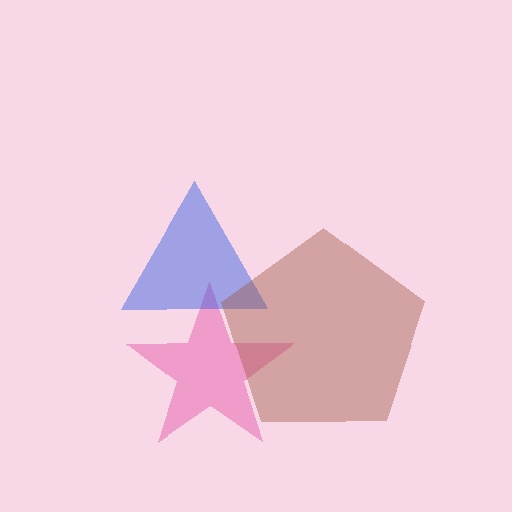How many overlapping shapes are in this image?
There are 3 overlapping shapes in the image.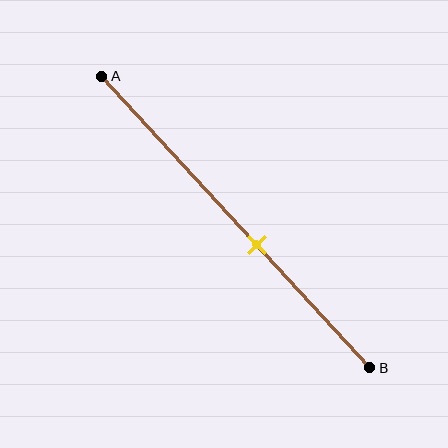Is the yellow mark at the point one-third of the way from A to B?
No, the mark is at about 60% from A, not at the 33% one-third point.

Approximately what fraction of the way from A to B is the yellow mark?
The yellow mark is approximately 60% of the way from A to B.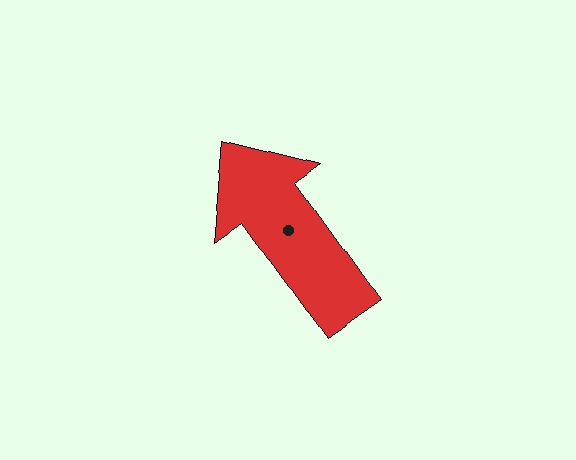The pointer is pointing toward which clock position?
Roughly 11 o'clock.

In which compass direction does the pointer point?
Northwest.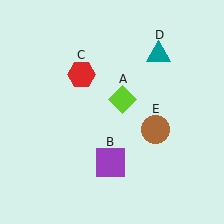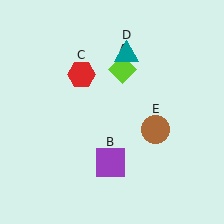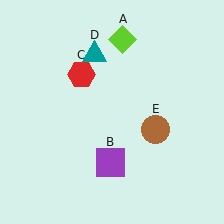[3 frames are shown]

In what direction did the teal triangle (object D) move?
The teal triangle (object D) moved left.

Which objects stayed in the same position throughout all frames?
Purple square (object B) and red hexagon (object C) and brown circle (object E) remained stationary.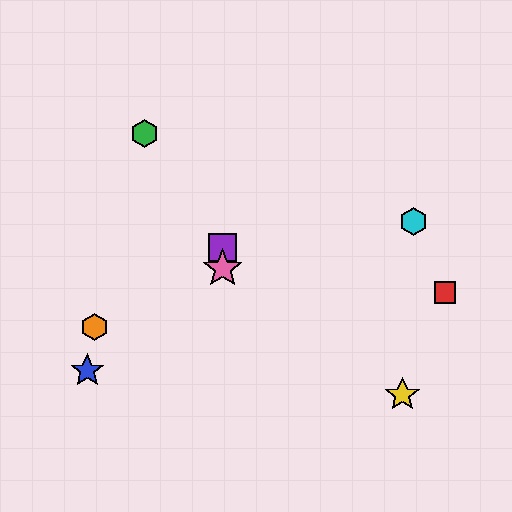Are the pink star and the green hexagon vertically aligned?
No, the pink star is at x≈223 and the green hexagon is at x≈145.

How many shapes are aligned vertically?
2 shapes (the purple square, the pink star) are aligned vertically.